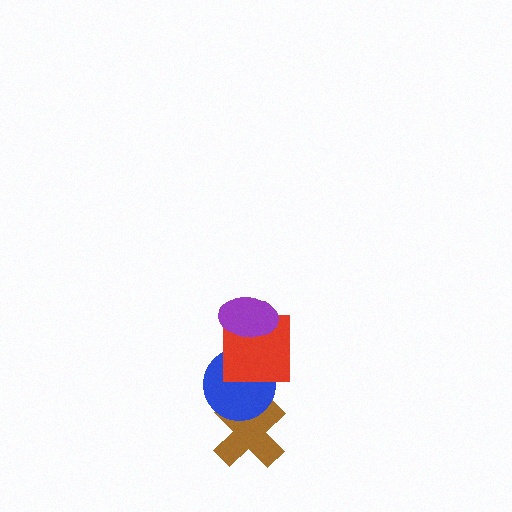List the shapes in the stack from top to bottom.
From top to bottom: the purple ellipse, the red square, the blue circle, the brown cross.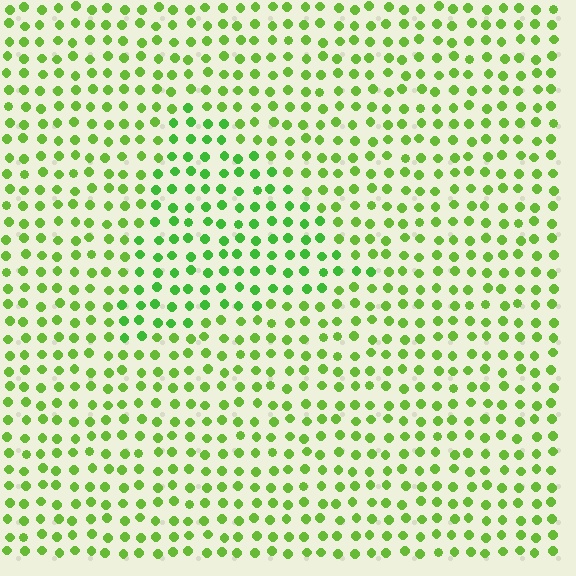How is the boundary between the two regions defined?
The boundary is defined purely by a slight shift in hue (about 19 degrees). Spacing, size, and orientation are identical on both sides.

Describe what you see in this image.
The image is filled with small lime elements in a uniform arrangement. A triangle-shaped region is visible where the elements are tinted to a slightly different hue, forming a subtle color boundary.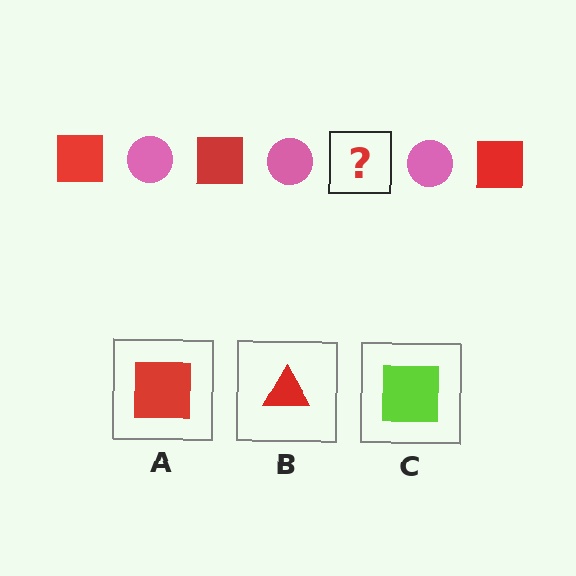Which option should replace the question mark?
Option A.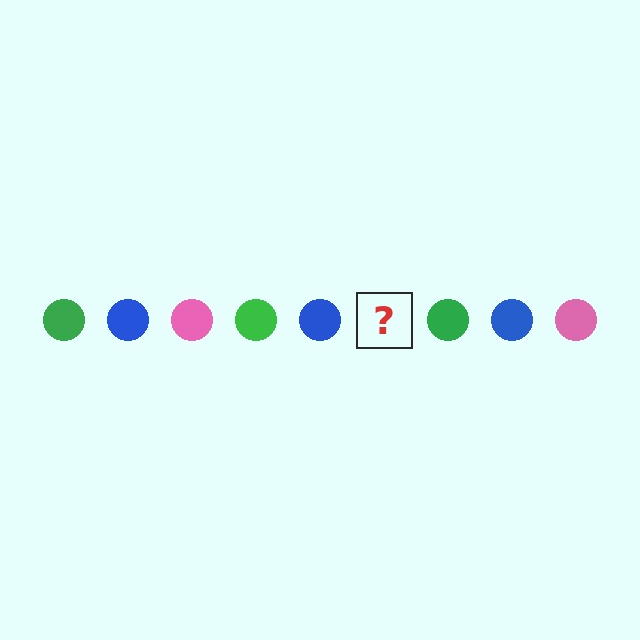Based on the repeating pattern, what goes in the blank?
The blank should be a pink circle.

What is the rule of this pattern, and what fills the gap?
The rule is that the pattern cycles through green, blue, pink circles. The gap should be filled with a pink circle.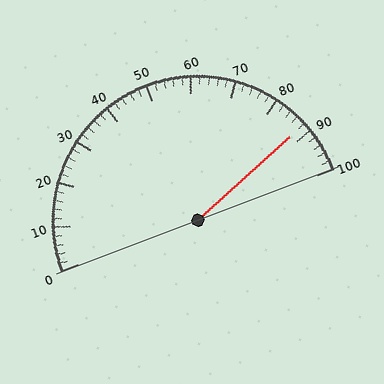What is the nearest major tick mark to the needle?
The nearest major tick mark is 90.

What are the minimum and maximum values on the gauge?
The gauge ranges from 0 to 100.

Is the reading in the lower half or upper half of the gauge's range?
The reading is in the upper half of the range (0 to 100).